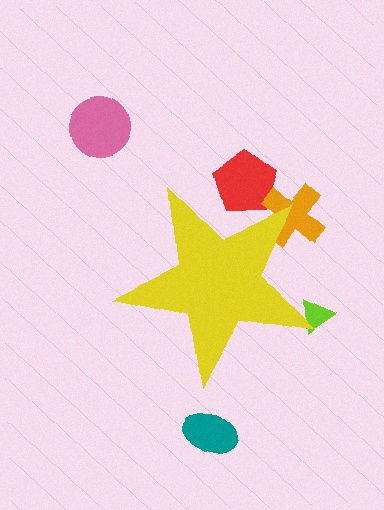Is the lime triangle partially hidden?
Yes, the lime triangle is partially hidden behind the yellow star.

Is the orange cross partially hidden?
Yes, the orange cross is partially hidden behind the yellow star.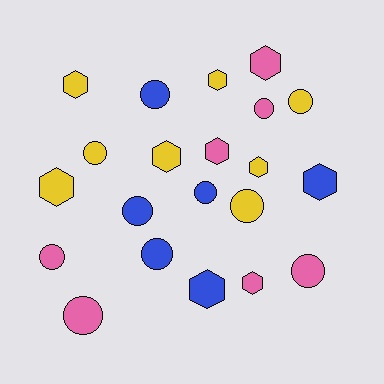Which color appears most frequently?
Yellow, with 8 objects.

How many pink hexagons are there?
There are 3 pink hexagons.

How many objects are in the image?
There are 21 objects.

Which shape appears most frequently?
Circle, with 11 objects.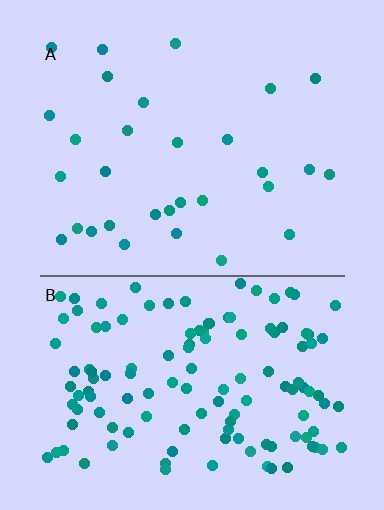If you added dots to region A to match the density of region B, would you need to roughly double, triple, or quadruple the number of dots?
Approximately quadruple.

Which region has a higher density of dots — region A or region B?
B (the bottom).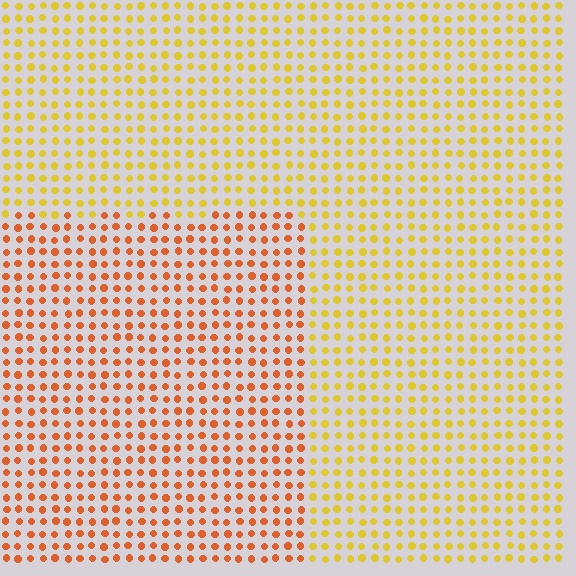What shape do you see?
I see a rectangle.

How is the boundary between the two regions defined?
The boundary is defined purely by a slight shift in hue (about 36 degrees). Spacing, size, and orientation are identical on both sides.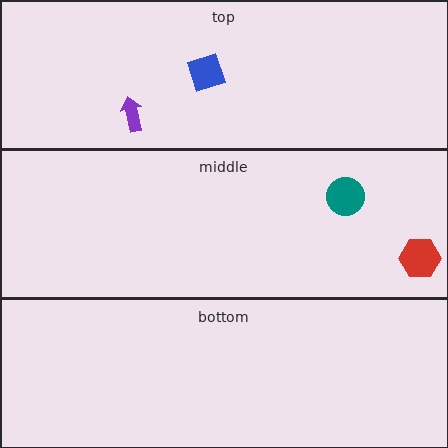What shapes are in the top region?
The purple arrow, the blue diamond.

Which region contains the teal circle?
The middle region.